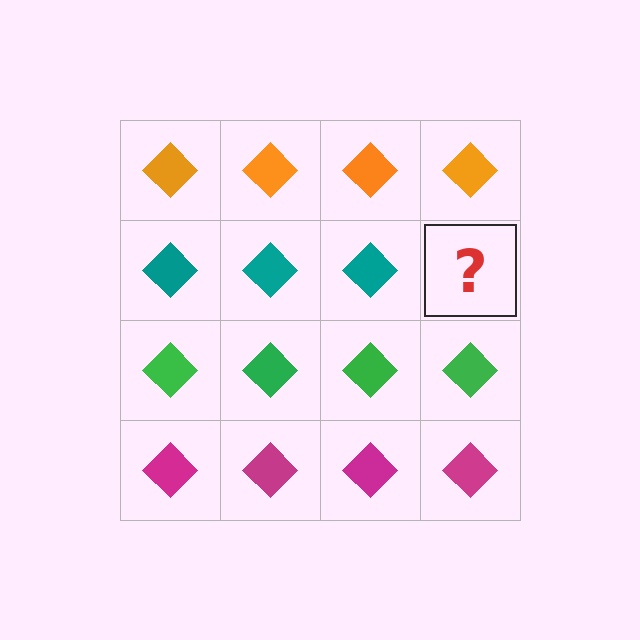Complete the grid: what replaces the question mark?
The question mark should be replaced with a teal diamond.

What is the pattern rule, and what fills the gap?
The rule is that each row has a consistent color. The gap should be filled with a teal diamond.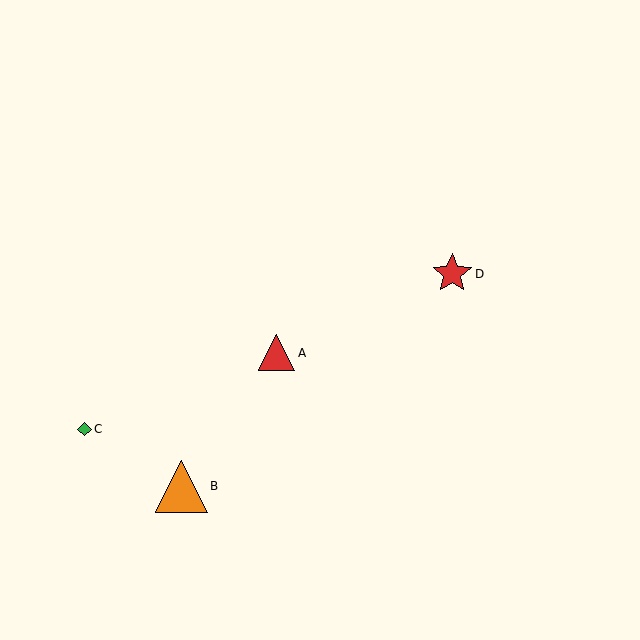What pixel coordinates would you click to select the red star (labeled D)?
Click at (452, 274) to select the red star D.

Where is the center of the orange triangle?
The center of the orange triangle is at (181, 486).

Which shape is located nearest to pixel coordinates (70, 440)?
The green diamond (labeled C) at (84, 429) is nearest to that location.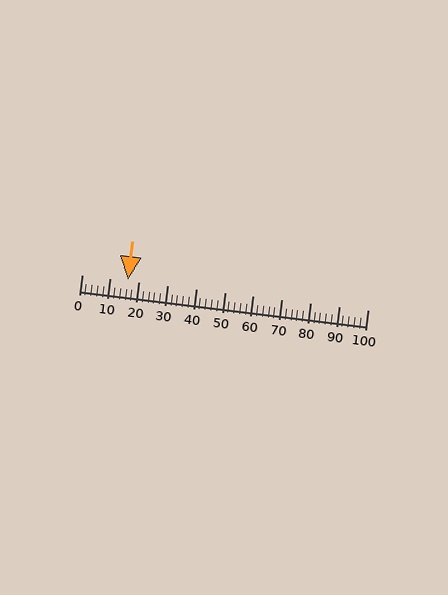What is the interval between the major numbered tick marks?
The major tick marks are spaced 10 units apart.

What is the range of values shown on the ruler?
The ruler shows values from 0 to 100.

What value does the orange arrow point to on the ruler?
The orange arrow points to approximately 16.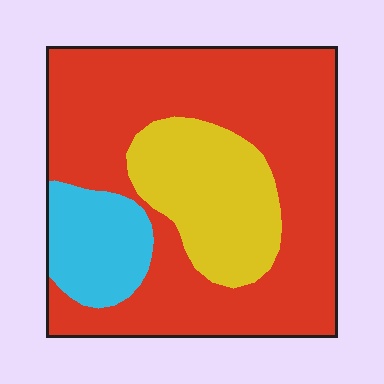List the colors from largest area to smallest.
From largest to smallest: red, yellow, cyan.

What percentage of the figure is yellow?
Yellow covers about 20% of the figure.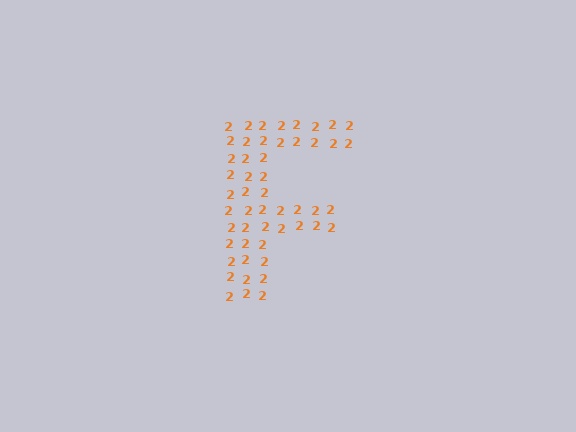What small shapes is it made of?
It is made of small digit 2's.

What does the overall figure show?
The overall figure shows the letter F.